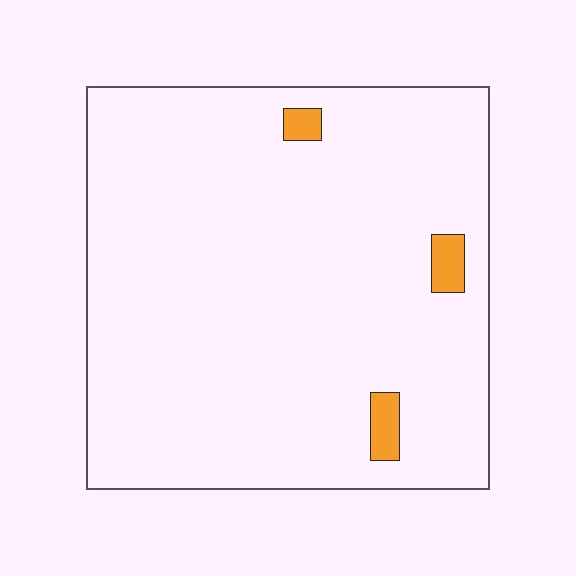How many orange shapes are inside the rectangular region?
3.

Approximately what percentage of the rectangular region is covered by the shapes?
Approximately 5%.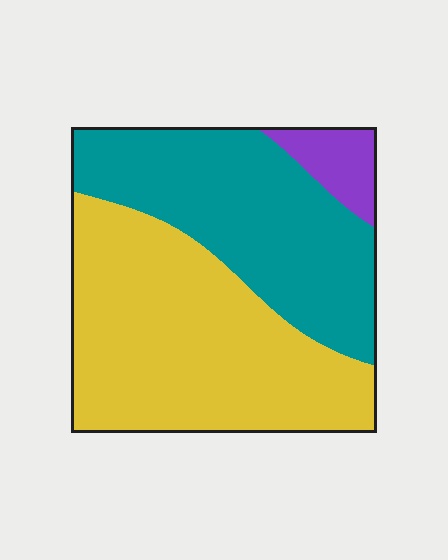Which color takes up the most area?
Yellow, at roughly 55%.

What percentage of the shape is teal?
Teal takes up about two fifths (2/5) of the shape.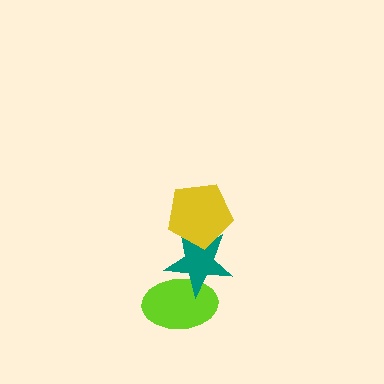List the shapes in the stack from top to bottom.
From top to bottom: the yellow pentagon, the teal star, the lime ellipse.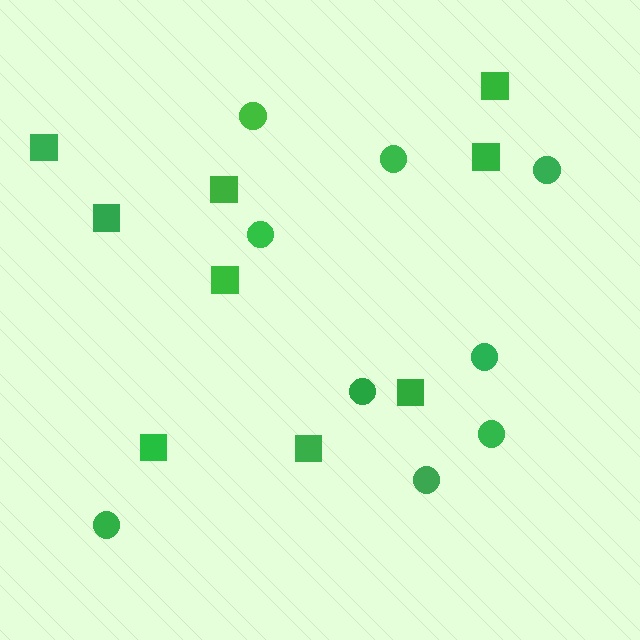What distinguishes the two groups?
There are 2 groups: one group of squares (9) and one group of circles (9).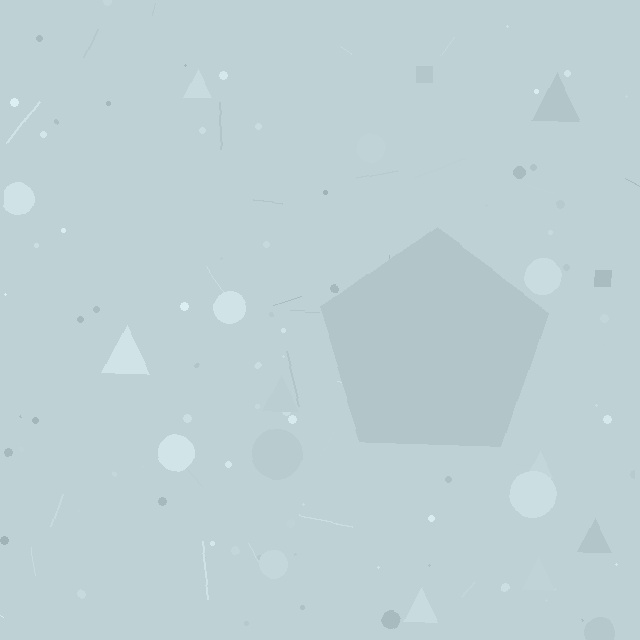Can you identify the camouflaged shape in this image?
The camouflaged shape is a pentagon.